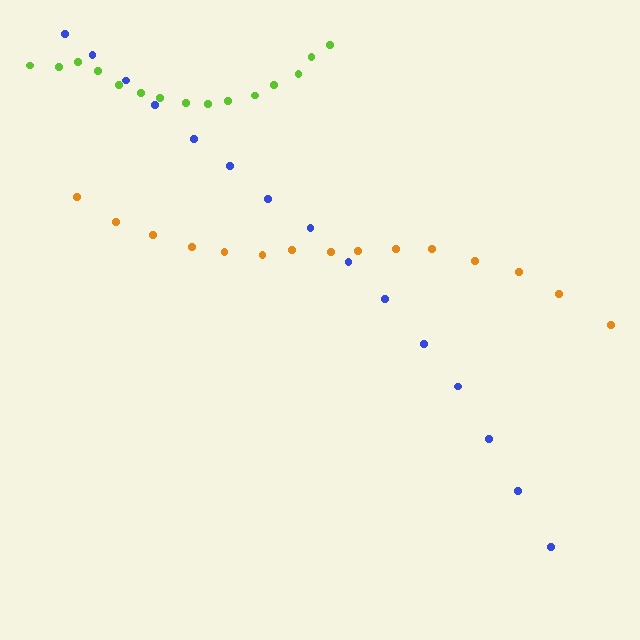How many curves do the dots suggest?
There are 3 distinct paths.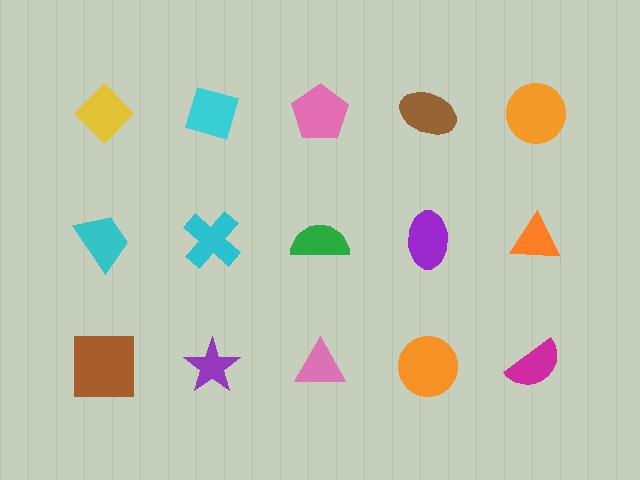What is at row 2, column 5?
An orange triangle.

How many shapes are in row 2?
5 shapes.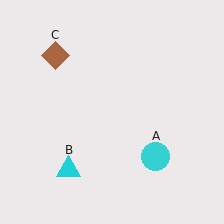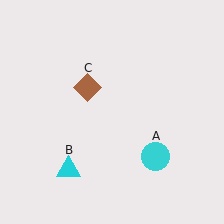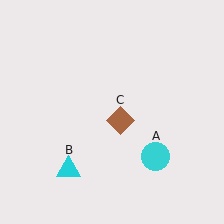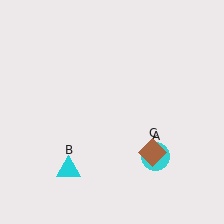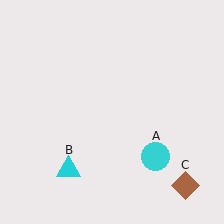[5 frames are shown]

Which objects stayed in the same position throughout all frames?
Cyan circle (object A) and cyan triangle (object B) remained stationary.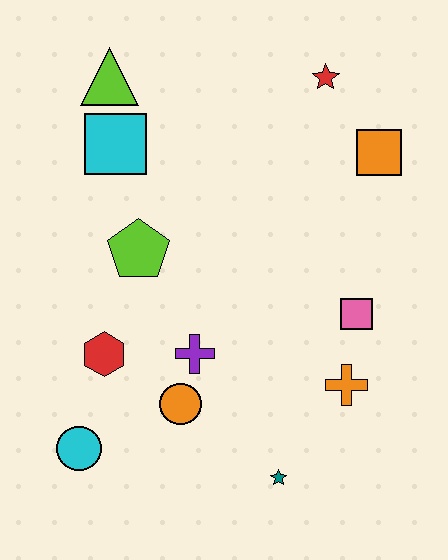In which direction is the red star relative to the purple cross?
The red star is above the purple cross.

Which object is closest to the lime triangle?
The cyan square is closest to the lime triangle.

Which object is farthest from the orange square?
The cyan circle is farthest from the orange square.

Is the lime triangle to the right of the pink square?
No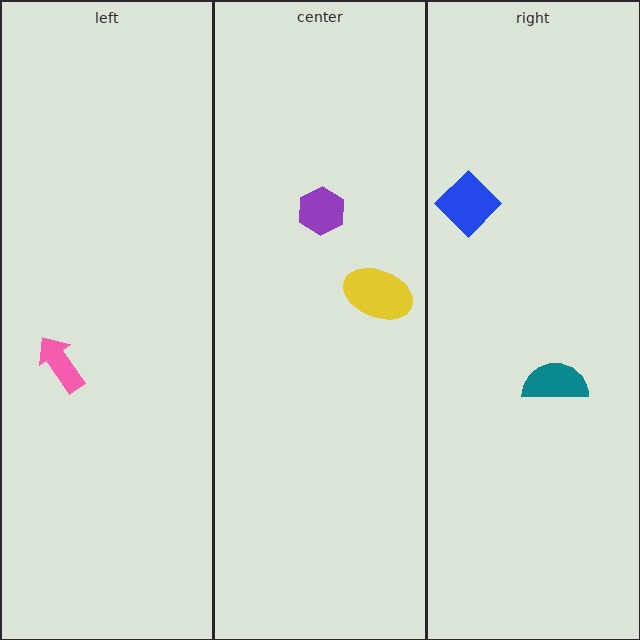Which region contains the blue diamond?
The right region.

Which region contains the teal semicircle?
The right region.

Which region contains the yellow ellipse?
The center region.